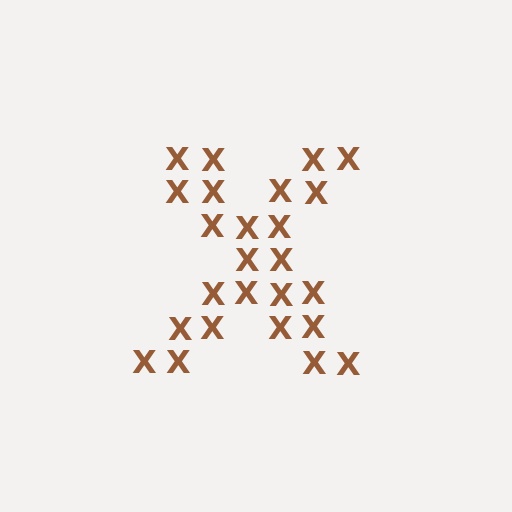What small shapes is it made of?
It is made of small letter X's.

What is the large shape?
The large shape is the letter X.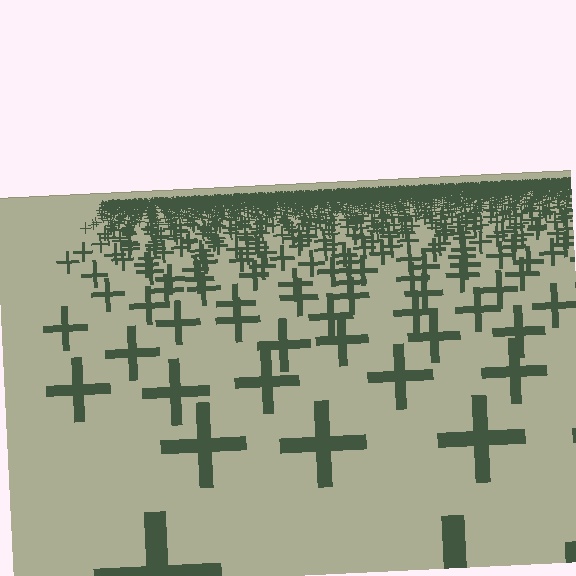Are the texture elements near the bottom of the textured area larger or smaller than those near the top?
Larger. Near the bottom, elements are closer to the viewer and appear at a bigger on-screen size.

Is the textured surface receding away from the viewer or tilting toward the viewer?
The surface is receding away from the viewer. Texture elements get smaller and denser toward the top.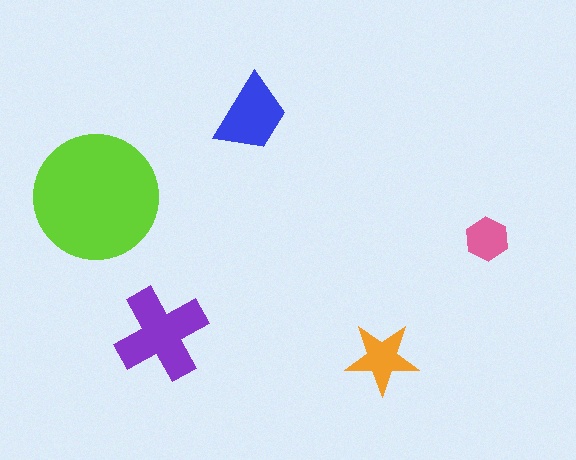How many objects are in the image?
There are 5 objects in the image.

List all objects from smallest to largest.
The pink hexagon, the orange star, the blue trapezoid, the purple cross, the lime circle.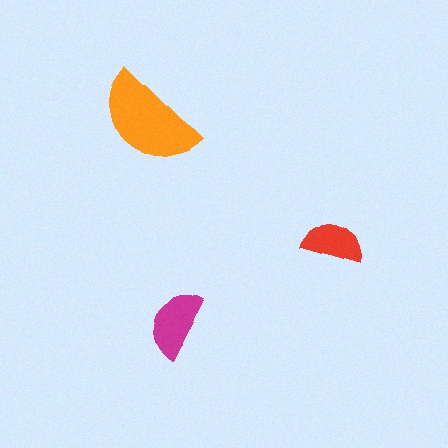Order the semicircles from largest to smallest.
the orange one, the magenta one, the red one.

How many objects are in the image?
There are 3 objects in the image.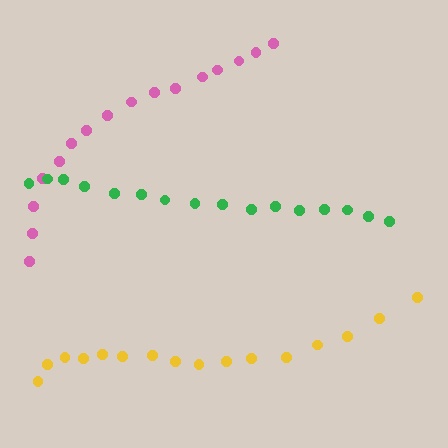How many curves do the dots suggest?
There are 3 distinct paths.